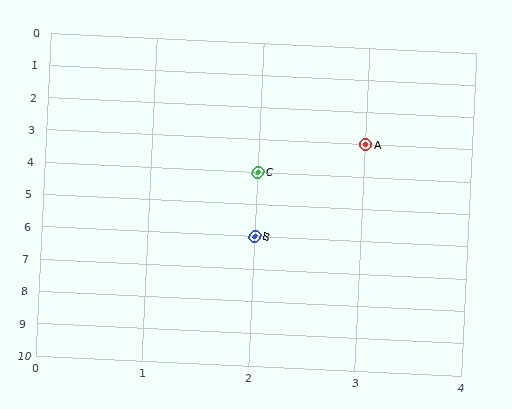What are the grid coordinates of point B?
Point B is at grid coordinates (2, 6).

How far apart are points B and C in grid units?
Points B and C are 2 rows apart.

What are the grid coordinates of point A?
Point A is at grid coordinates (3, 3).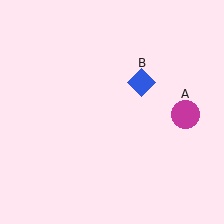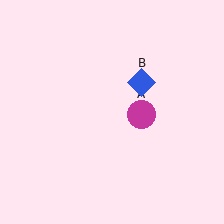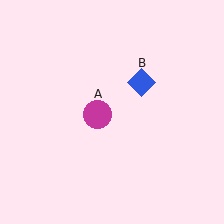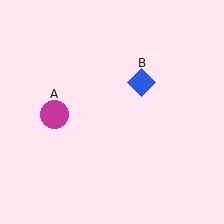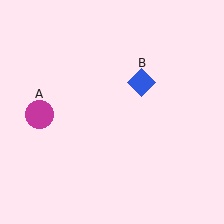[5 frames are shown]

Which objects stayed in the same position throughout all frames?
Blue diamond (object B) remained stationary.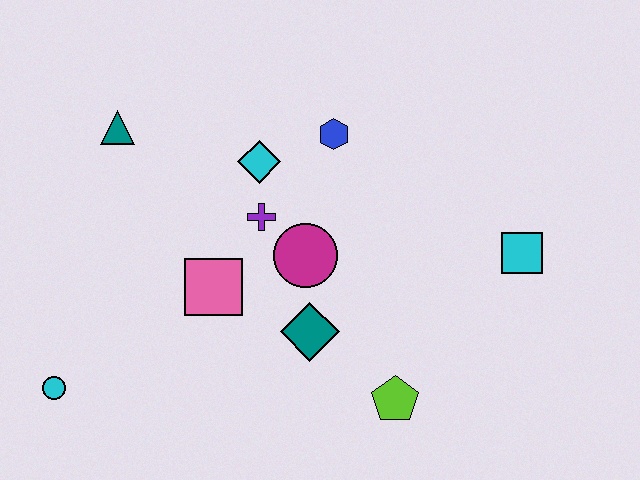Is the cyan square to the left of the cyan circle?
No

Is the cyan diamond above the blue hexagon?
No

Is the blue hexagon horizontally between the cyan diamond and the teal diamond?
No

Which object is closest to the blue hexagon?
The cyan diamond is closest to the blue hexagon.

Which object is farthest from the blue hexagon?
The cyan circle is farthest from the blue hexagon.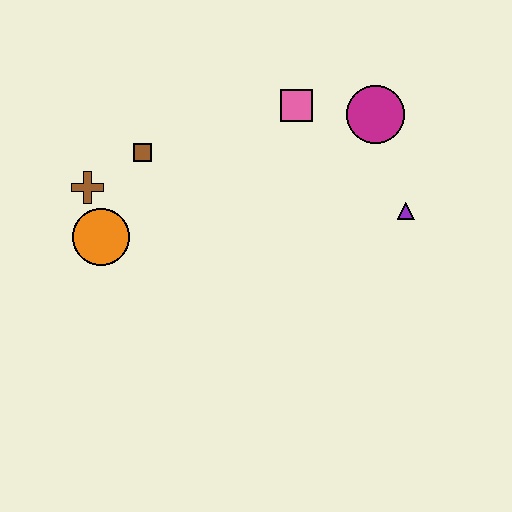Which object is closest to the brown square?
The brown cross is closest to the brown square.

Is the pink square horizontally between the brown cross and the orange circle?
No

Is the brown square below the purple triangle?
No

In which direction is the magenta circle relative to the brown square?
The magenta circle is to the right of the brown square.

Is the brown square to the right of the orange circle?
Yes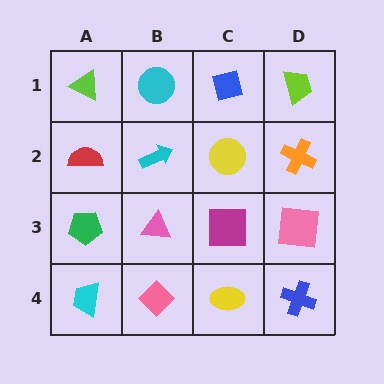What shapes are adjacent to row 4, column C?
A magenta square (row 3, column C), a pink diamond (row 4, column B), a blue cross (row 4, column D).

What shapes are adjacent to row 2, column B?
A cyan circle (row 1, column B), a pink triangle (row 3, column B), a red semicircle (row 2, column A), a yellow circle (row 2, column C).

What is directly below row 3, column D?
A blue cross.